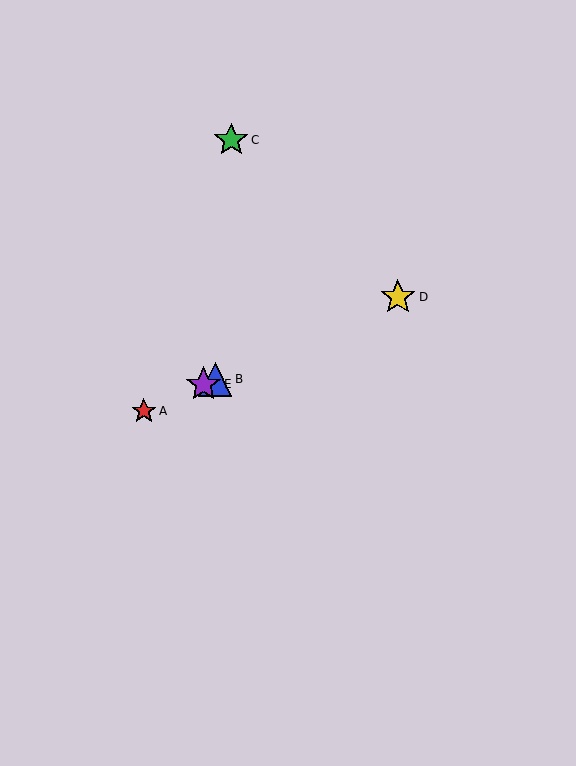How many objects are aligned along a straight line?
4 objects (A, B, D, E) are aligned along a straight line.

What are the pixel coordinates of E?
Object E is at (203, 384).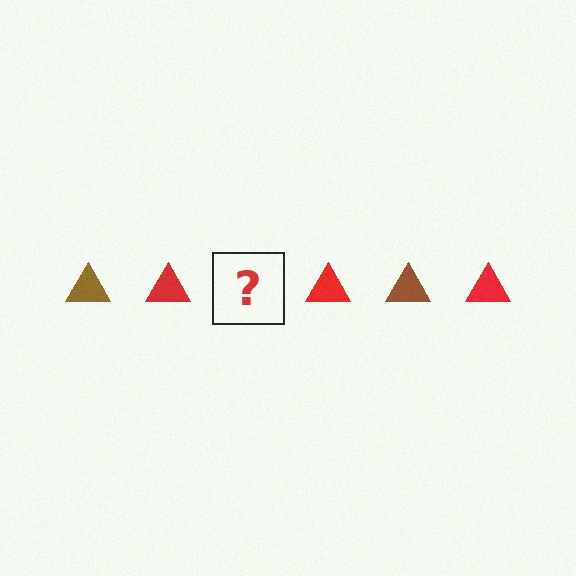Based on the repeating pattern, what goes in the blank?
The blank should be a brown triangle.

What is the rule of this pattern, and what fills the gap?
The rule is that the pattern cycles through brown, red triangles. The gap should be filled with a brown triangle.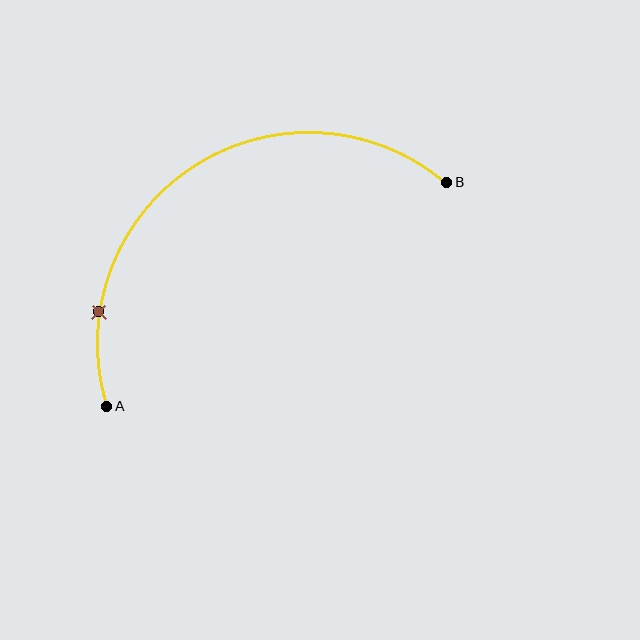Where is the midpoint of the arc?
The arc midpoint is the point on the curve farthest from the straight line joining A and B. It sits above that line.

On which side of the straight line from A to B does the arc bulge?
The arc bulges above the straight line connecting A and B.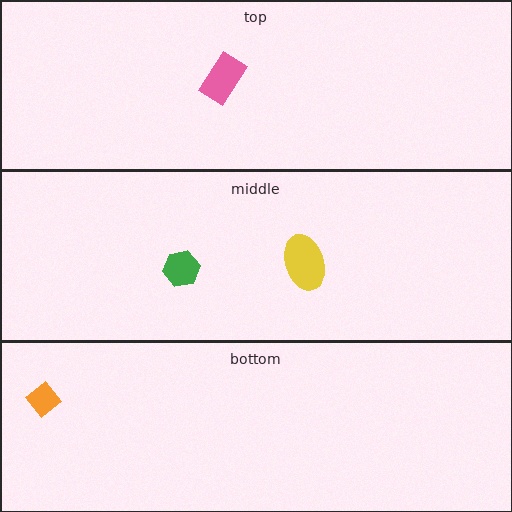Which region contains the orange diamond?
The bottom region.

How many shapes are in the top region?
1.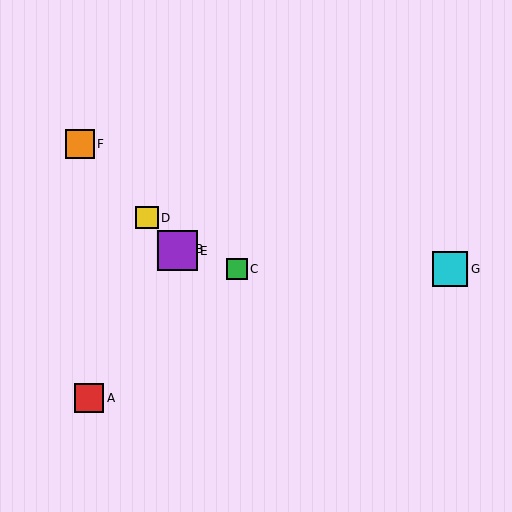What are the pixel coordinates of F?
Object F is at (80, 144).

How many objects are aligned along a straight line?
4 objects (B, D, E, F) are aligned along a straight line.